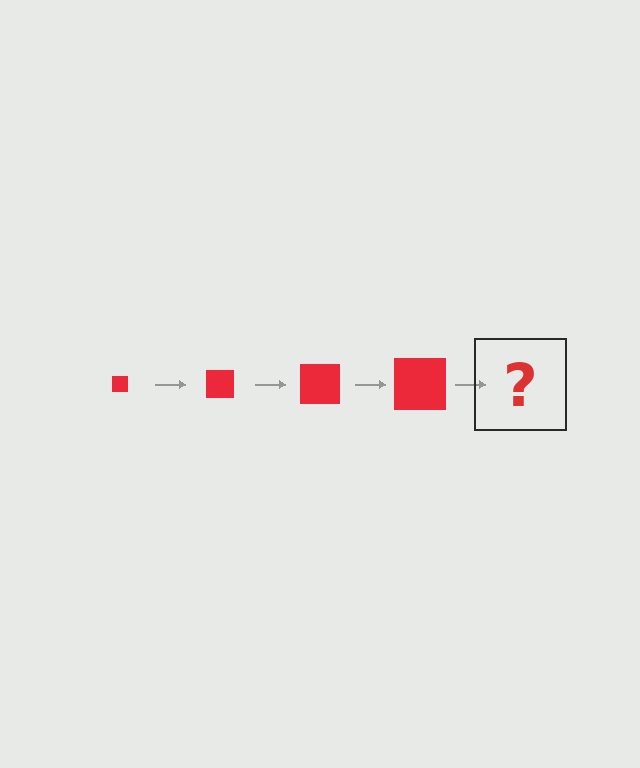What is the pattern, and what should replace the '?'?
The pattern is that the square gets progressively larger each step. The '?' should be a red square, larger than the previous one.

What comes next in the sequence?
The next element should be a red square, larger than the previous one.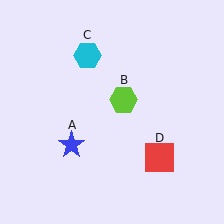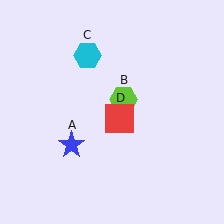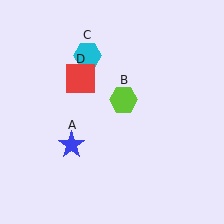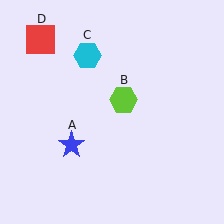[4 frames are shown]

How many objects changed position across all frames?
1 object changed position: red square (object D).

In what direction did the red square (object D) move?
The red square (object D) moved up and to the left.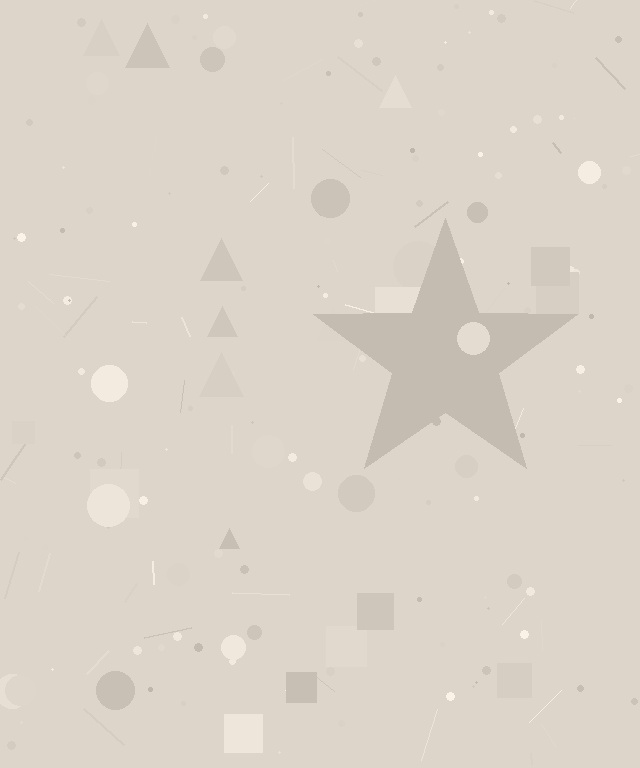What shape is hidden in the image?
A star is hidden in the image.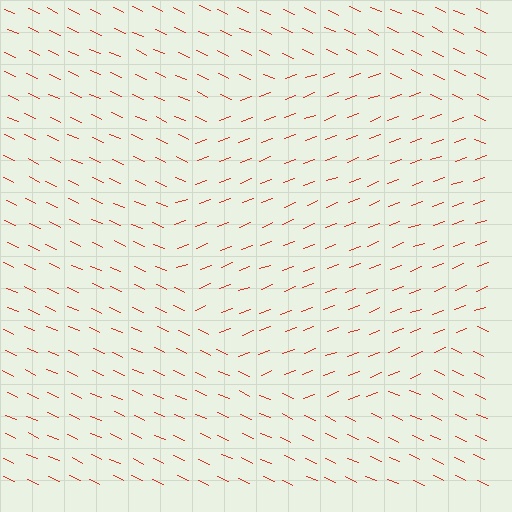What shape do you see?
I see a circle.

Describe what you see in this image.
The image is filled with small red line segments. A circle region in the image has lines oriented differently from the surrounding lines, creating a visible texture boundary.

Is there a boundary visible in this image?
Yes, there is a texture boundary formed by a change in line orientation.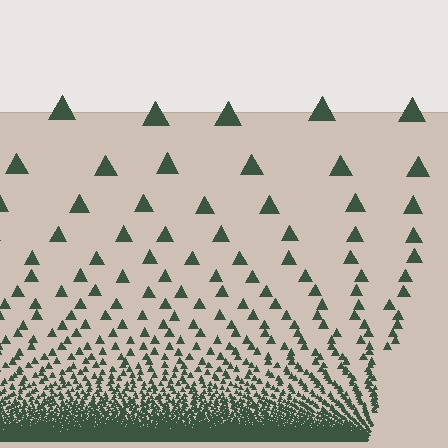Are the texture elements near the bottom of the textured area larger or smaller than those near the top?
Smaller. The gradient is inverted — elements near the bottom are smaller and denser.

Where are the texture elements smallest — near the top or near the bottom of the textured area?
Near the bottom.